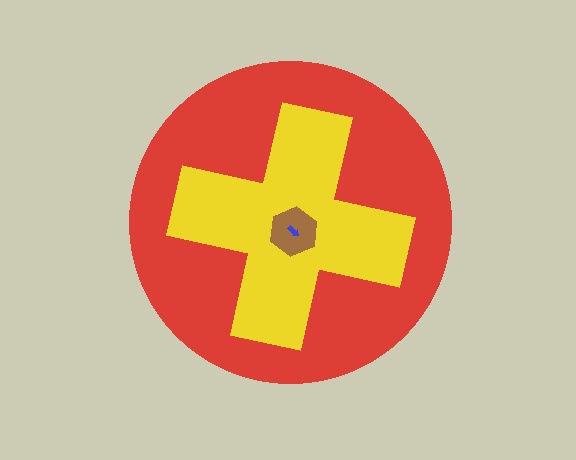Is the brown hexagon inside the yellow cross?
Yes.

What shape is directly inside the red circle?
The yellow cross.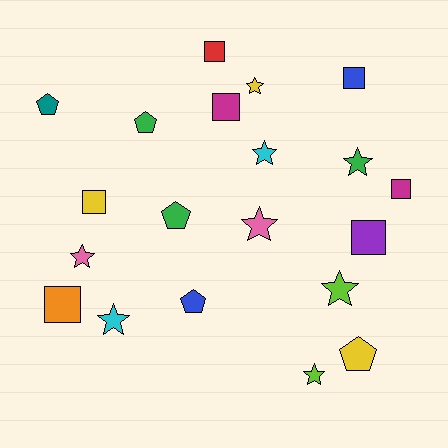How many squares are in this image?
There are 7 squares.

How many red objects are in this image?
There is 1 red object.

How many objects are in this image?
There are 20 objects.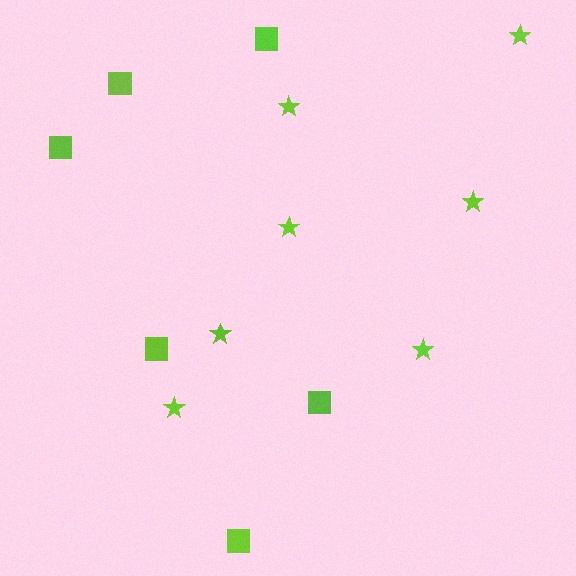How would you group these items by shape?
There are 2 groups: one group of squares (6) and one group of stars (7).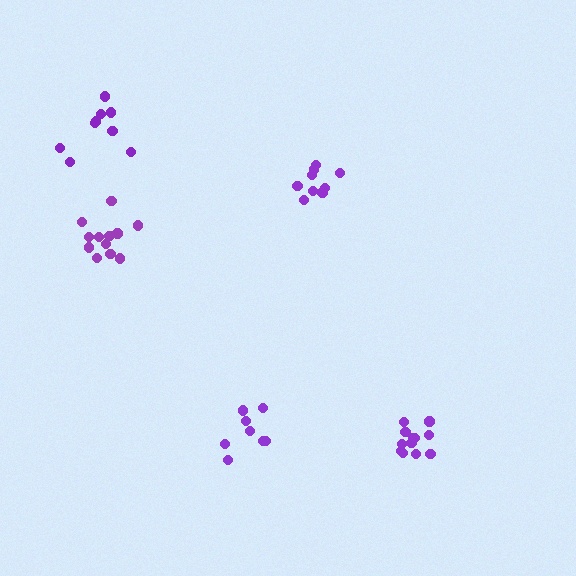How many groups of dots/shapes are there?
There are 5 groups.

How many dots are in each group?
Group 1: 8 dots, Group 2: 12 dots, Group 3: 10 dots, Group 4: 9 dots, Group 5: 12 dots (51 total).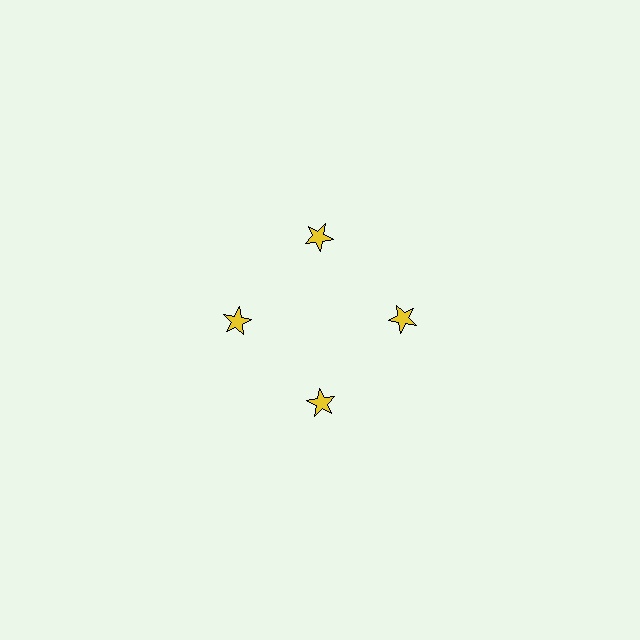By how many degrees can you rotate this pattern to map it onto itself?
The pattern maps onto itself every 90 degrees of rotation.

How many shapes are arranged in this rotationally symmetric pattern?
There are 4 shapes, arranged in 4 groups of 1.